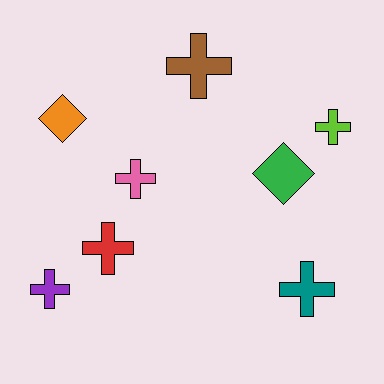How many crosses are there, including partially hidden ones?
There are 6 crosses.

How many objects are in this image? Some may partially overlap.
There are 8 objects.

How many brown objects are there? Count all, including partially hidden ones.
There is 1 brown object.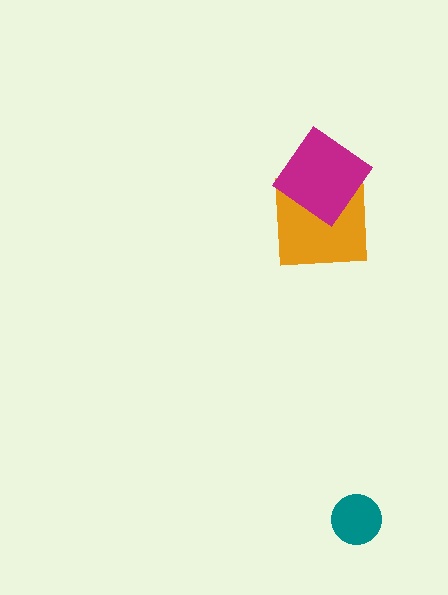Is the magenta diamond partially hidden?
No, no other shape covers it.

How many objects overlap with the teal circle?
0 objects overlap with the teal circle.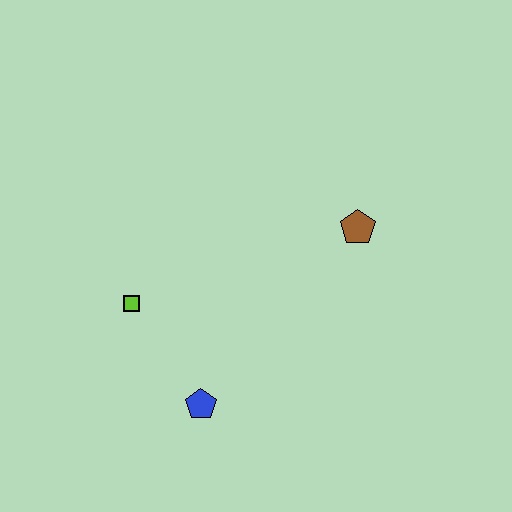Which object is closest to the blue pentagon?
The lime square is closest to the blue pentagon.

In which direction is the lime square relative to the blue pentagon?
The lime square is above the blue pentagon.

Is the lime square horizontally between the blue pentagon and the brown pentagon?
No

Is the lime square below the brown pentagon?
Yes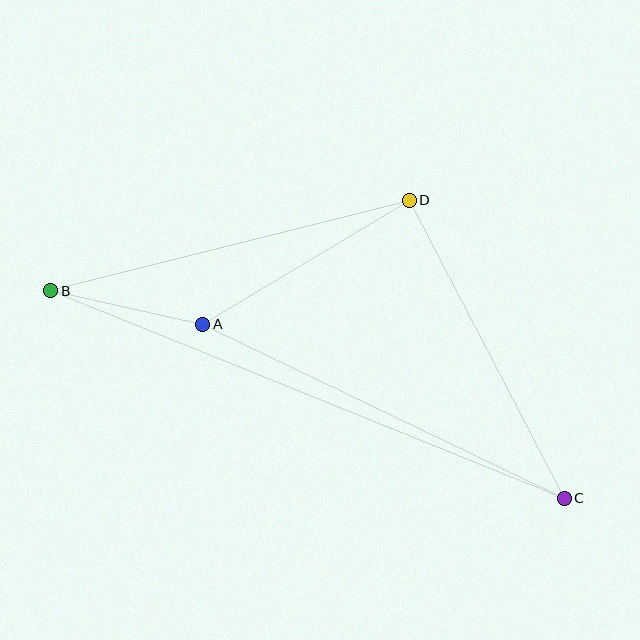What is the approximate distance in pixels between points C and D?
The distance between C and D is approximately 336 pixels.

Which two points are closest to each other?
Points A and B are closest to each other.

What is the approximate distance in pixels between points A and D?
The distance between A and D is approximately 241 pixels.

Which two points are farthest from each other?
Points B and C are farthest from each other.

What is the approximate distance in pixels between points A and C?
The distance between A and C is approximately 401 pixels.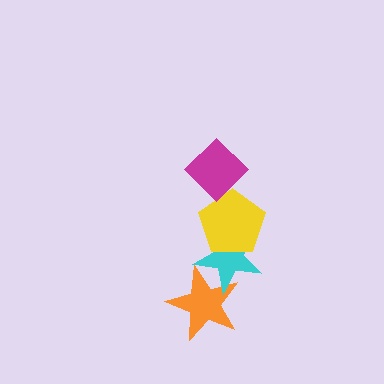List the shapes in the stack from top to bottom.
From top to bottom: the magenta diamond, the yellow pentagon, the cyan star, the orange star.